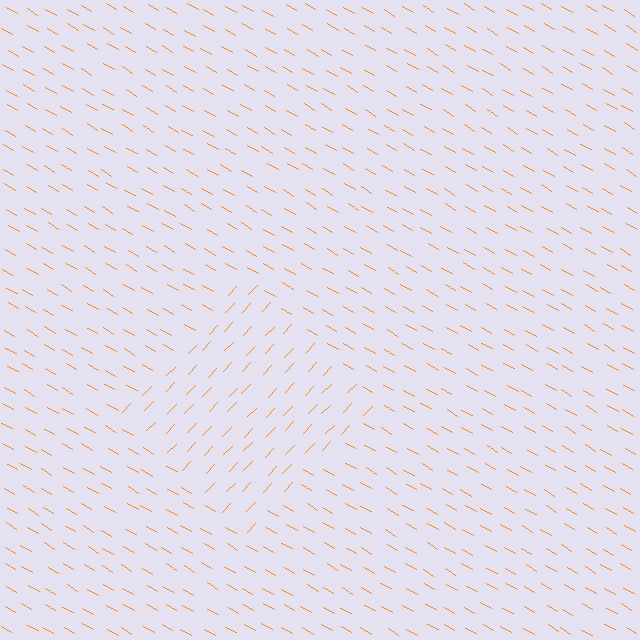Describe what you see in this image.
The image is filled with small orange line segments. A diamond region in the image has lines oriented differently from the surrounding lines, creating a visible texture boundary.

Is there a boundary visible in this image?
Yes, there is a texture boundary formed by a change in line orientation.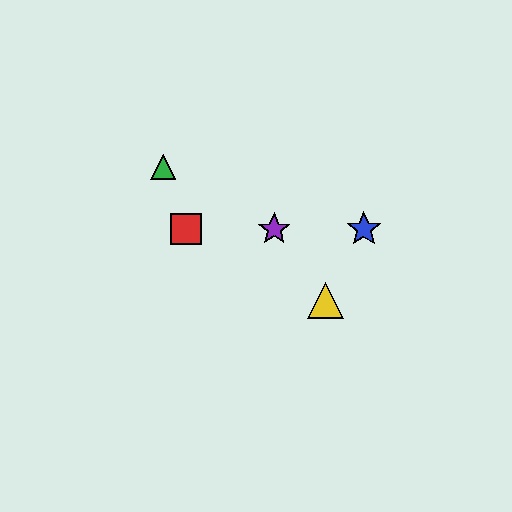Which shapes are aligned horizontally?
The red square, the blue star, the purple star are aligned horizontally.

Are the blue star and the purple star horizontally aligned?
Yes, both are at y≈229.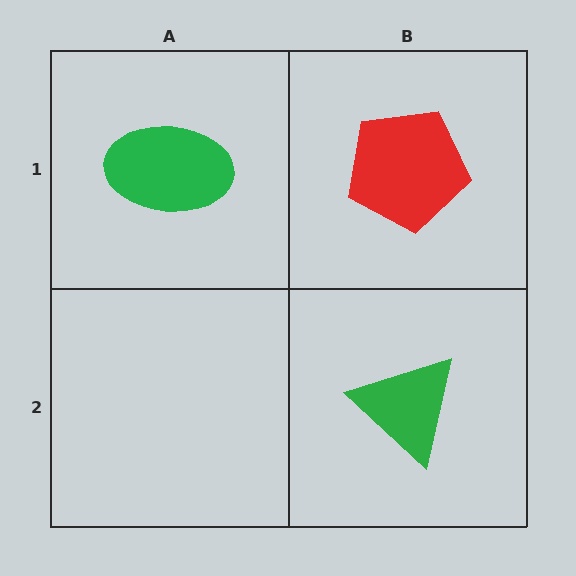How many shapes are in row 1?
2 shapes.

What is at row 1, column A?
A green ellipse.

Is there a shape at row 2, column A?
No, that cell is empty.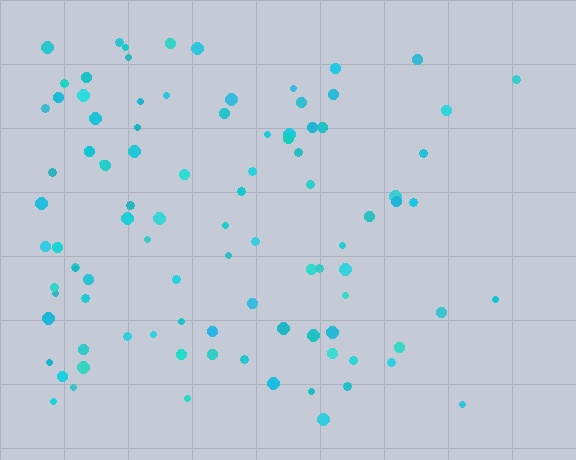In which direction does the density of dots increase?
From right to left, with the left side densest.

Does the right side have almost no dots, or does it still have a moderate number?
Still a moderate number, just noticeably fewer than the left.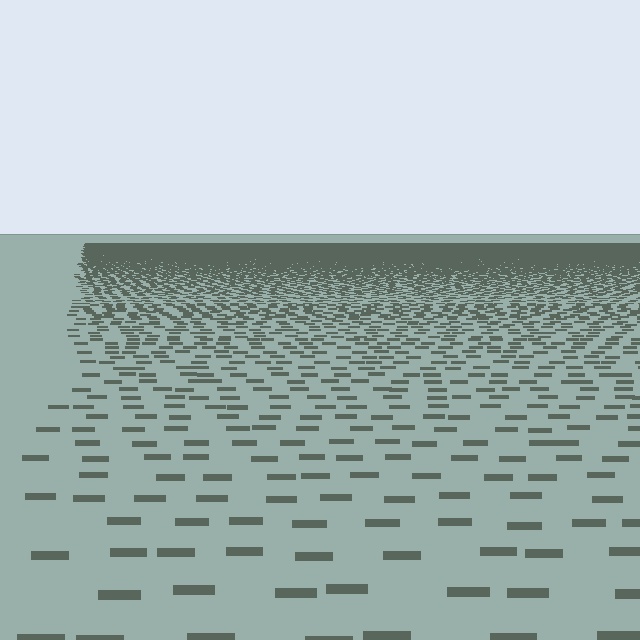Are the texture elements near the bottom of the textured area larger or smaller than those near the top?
Larger. Near the bottom, elements are closer to the viewer and appear at a bigger on-screen size.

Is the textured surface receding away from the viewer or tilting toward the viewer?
The surface is receding away from the viewer. Texture elements get smaller and denser toward the top.